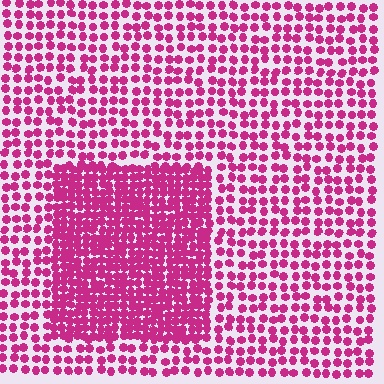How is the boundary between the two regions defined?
The boundary is defined by a change in element density (approximately 2.0x ratio). All elements are the same color, size, and shape.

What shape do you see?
I see a rectangle.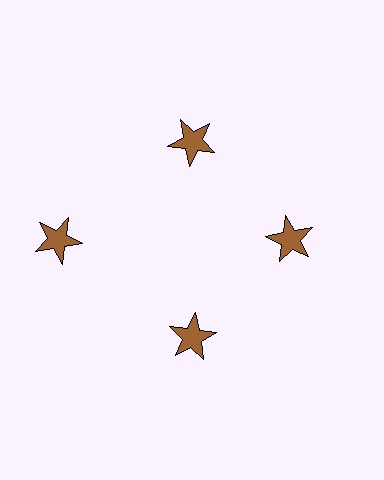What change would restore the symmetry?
The symmetry would be restored by moving it inward, back onto the ring so that all 4 stars sit at equal angles and equal distance from the center.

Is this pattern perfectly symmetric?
No. The 4 brown stars are arranged in a ring, but one element near the 9 o'clock position is pushed outward from the center, breaking the 4-fold rotational symmetry.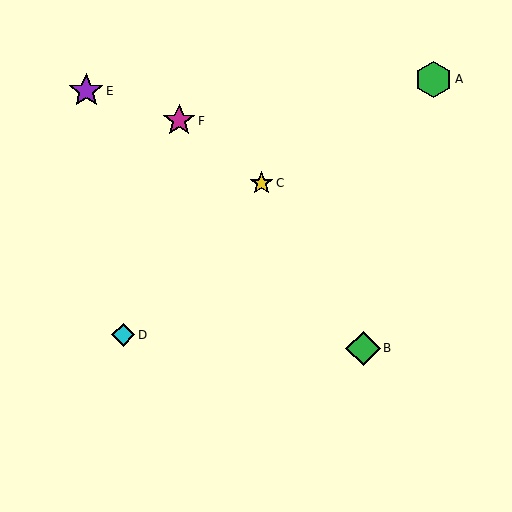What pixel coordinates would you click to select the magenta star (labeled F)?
Click at (179, 121) to select the magenta star F.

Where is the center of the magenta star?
The center of the magenta star is at (179, 121).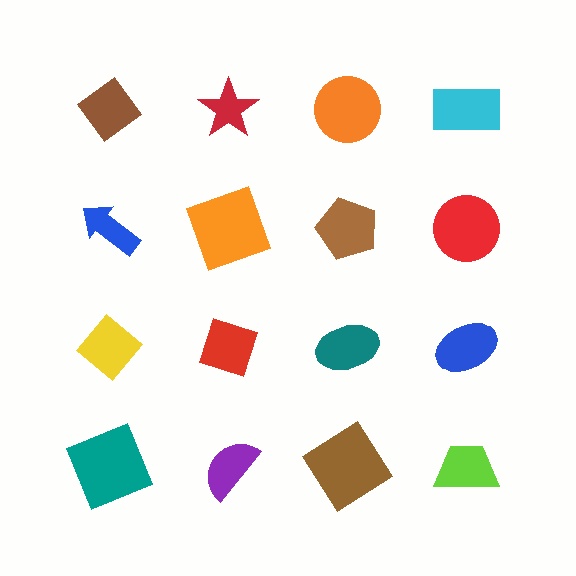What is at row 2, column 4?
A red circle.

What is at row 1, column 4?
A cyan rectangle.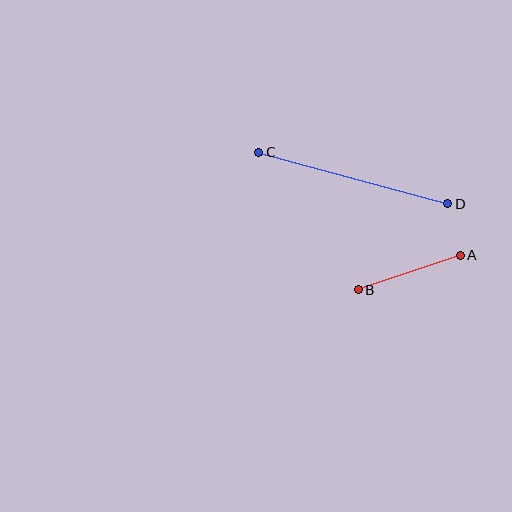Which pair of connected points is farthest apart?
Points C and D are farthest apart.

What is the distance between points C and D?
The distance is approximately 196 pixels.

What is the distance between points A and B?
The distance is approximately 107 pixels.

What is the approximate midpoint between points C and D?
The midpoint is at approximately (353, 178) pixels.